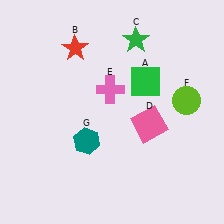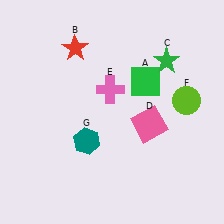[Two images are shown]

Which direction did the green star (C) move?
The green star (C) moved right.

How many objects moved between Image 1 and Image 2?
1 object moved between the two images.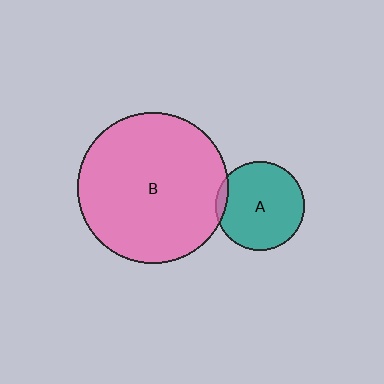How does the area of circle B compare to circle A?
Approximately 2.9 times.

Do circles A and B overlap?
Yes.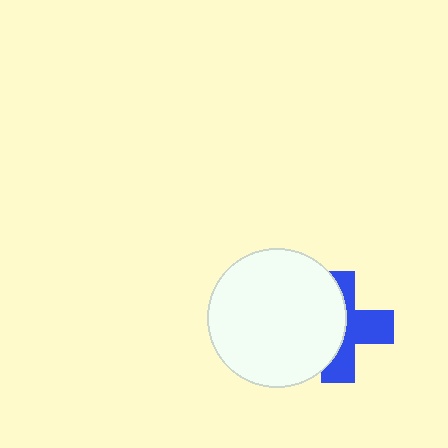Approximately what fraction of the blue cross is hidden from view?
Roughly 50% of the blue cross is hidden behind the white circle.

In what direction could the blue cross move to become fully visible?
The blue cross could move right. That would shift it out from behind the white circle entirely.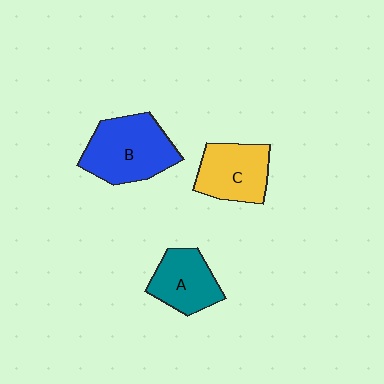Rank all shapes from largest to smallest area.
From largest to smallest: B (blue), C (yellow), A (teal).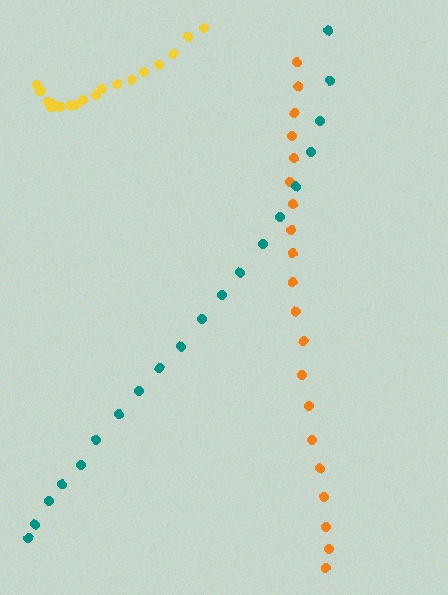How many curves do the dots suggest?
There are 3 distinct paths.